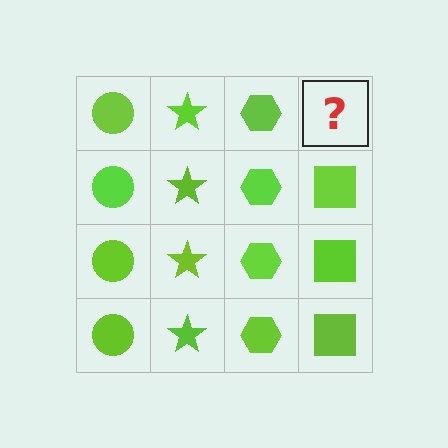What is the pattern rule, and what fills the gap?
The rule is that each column has a consistent shape. The gap should be filled with a lime square.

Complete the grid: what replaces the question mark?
The question mark should be replaced with a lime square.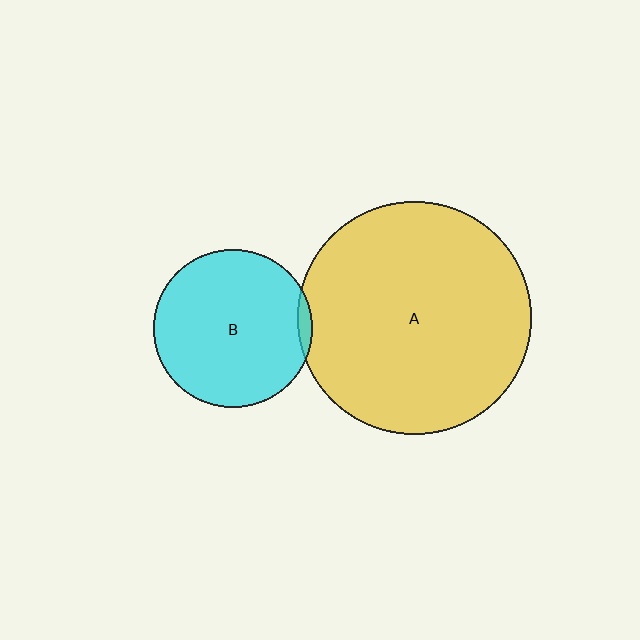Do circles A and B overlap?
Yes.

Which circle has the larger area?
Circle A (yellow).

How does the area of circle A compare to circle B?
Approximately 2.2 times.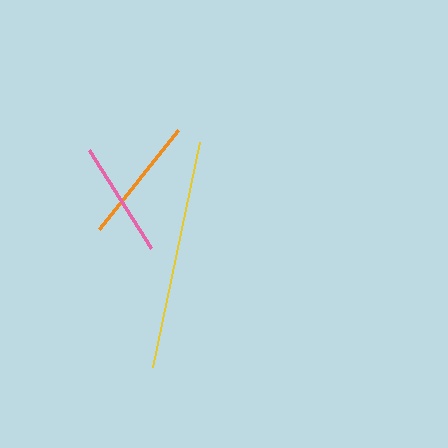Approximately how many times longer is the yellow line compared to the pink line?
The yellow line is approximately 2.0 times the length of the pink line.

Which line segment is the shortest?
The pink line is the shortest at approximately 117 pixels.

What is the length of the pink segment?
The pink segment is approximately 117 pixels long.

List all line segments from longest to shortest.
From longest to shortest: yellow, orange, pink.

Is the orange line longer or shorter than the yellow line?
The yellow line is longer than the orange line.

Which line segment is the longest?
The yellow line is the longest at approximately 231 pixels.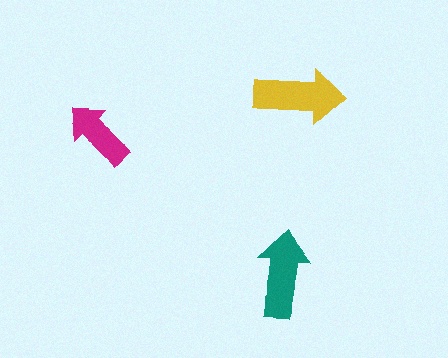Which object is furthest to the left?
The magenta arrow is leftmost.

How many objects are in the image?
There are 3 objects in the image.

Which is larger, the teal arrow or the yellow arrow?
The yellow one.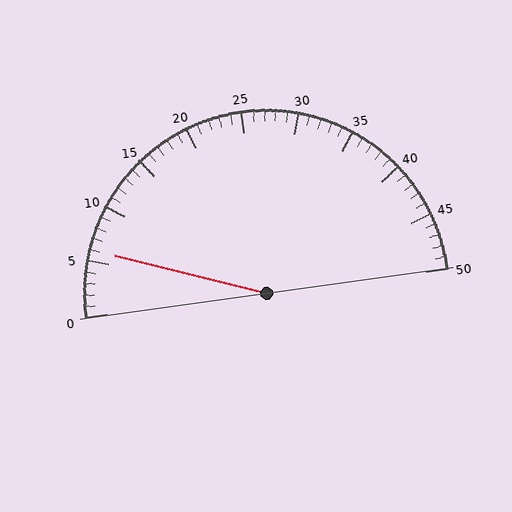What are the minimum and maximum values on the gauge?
The gauge ranges from 0 to 50.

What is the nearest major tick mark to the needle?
The nearest major tick mark is 5.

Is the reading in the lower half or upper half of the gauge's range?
The reading is in the lower half of the range (0 to 50).